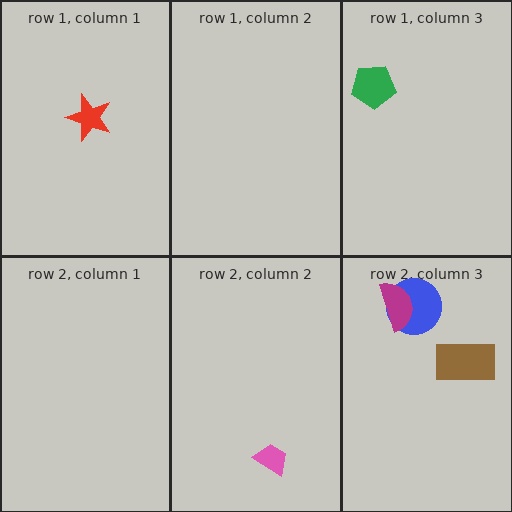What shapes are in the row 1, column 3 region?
The green pentagon.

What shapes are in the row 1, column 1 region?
The red star.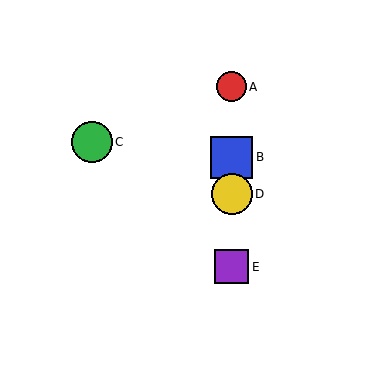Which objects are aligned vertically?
Objects A, B, D, E are aligned vertically.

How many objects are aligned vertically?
4 objects (A, B, D, E) are aligned vertically.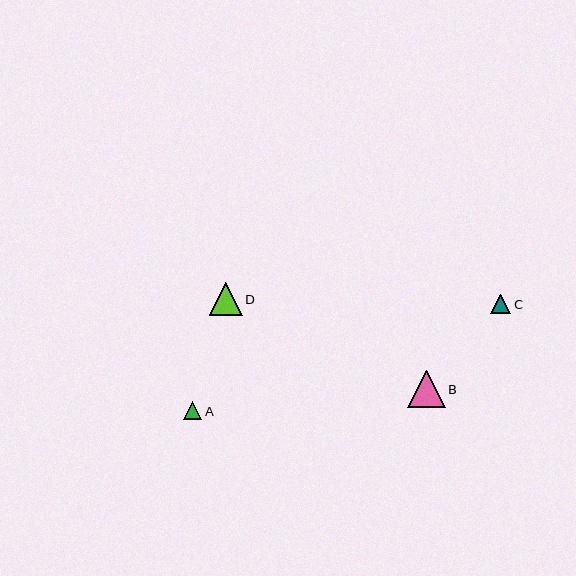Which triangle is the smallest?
Triangle A is the smallest with a size of approximately 18 pixels.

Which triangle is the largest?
Triangle B is the largest with a size of approximately 37 pixels.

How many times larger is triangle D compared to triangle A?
Triangle D is approximately 1.8 times the size of triangle A.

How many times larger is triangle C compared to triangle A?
Triangle C is approximately 1.1 times the size of triangle A.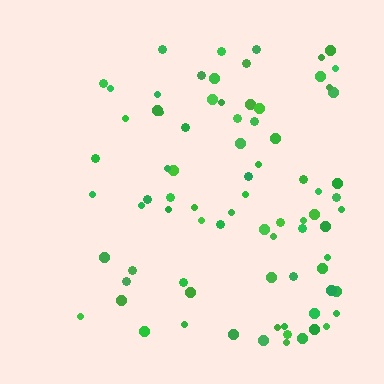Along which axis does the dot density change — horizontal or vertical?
Horizontal.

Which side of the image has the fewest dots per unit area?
The left.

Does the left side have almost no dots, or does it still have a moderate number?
Still a moderate number, just noticeably fewer than the right.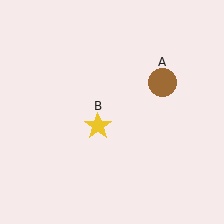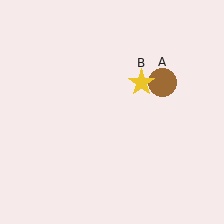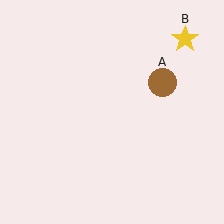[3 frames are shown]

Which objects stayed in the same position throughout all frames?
Brown circle (object A) remained stationary.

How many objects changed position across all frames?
1 object changed position: yellow star (object B).